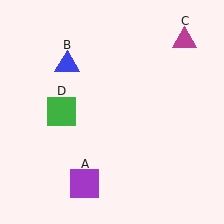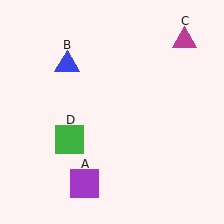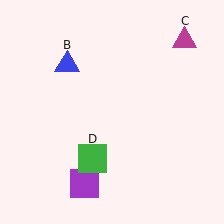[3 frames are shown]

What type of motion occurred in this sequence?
The green square (object D) rotated counterclockwise around the center of the scene.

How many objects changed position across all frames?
1 object changed position: green square (object D).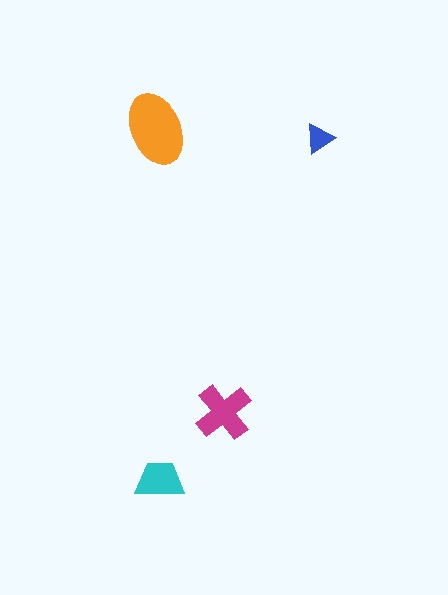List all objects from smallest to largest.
The blue triangle, the cyan trapezoid, the magenta cross, the orange ellipse.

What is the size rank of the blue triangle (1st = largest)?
4th.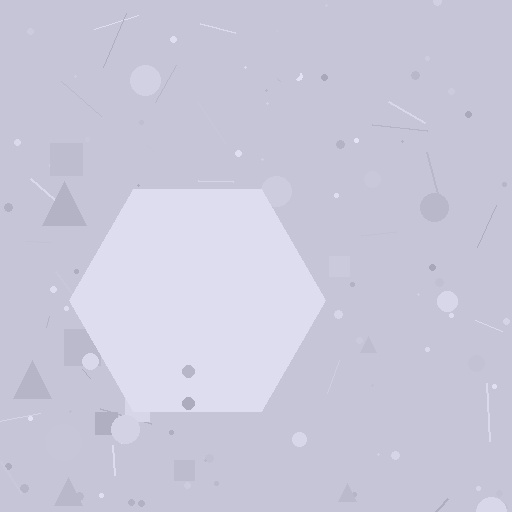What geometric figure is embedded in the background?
A hexagon is embedded in the background.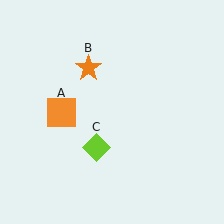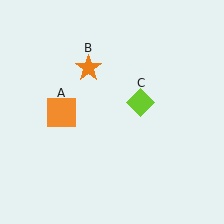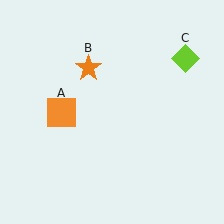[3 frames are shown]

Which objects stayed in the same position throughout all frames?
Orange square (object A) and orange star (object B) remained stationary.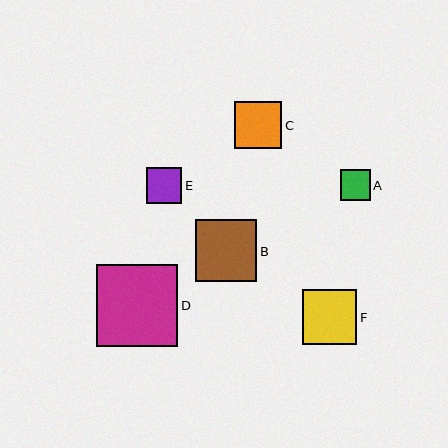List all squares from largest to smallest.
From largest to smallest: D, B, F, C, E, A.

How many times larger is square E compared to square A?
Square E is approximately 1.2 times the size of square A.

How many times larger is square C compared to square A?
Square C is approximately 1.5 times the size of square A.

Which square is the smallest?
Square A is the smallest with a size of approximately 30 pixels.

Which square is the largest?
Square D is the largest with a size of approximately 81 pixels.